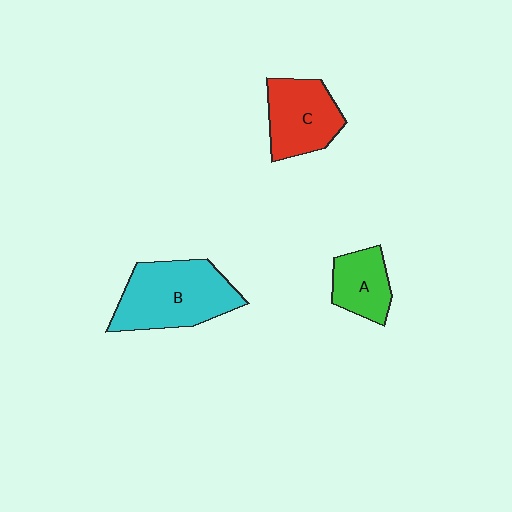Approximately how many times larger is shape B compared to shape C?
Approximately 1.4 times.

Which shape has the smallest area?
Shape A (green).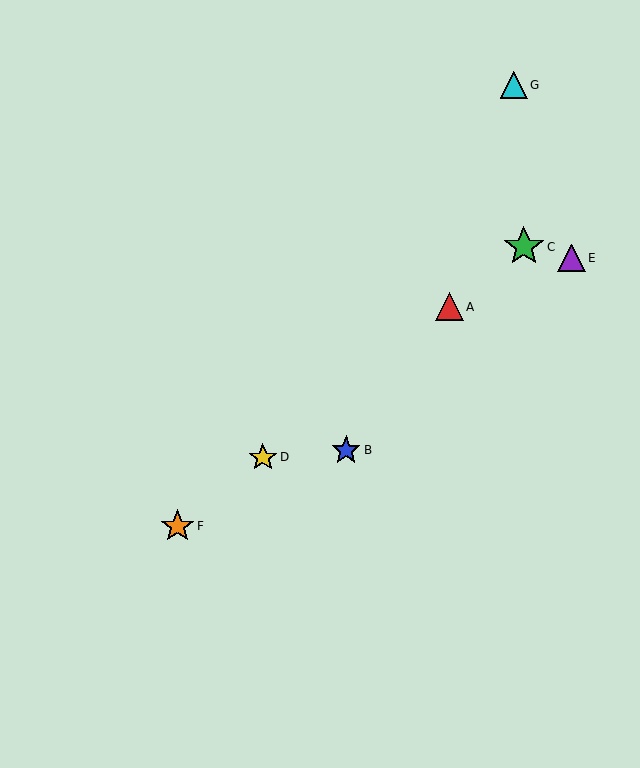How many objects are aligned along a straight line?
4 objects (A, C, D, F) are aligned along a straight line.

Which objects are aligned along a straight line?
Objects A, C, D, F are aligned along a straight line.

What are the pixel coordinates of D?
Object D is at (263, 457).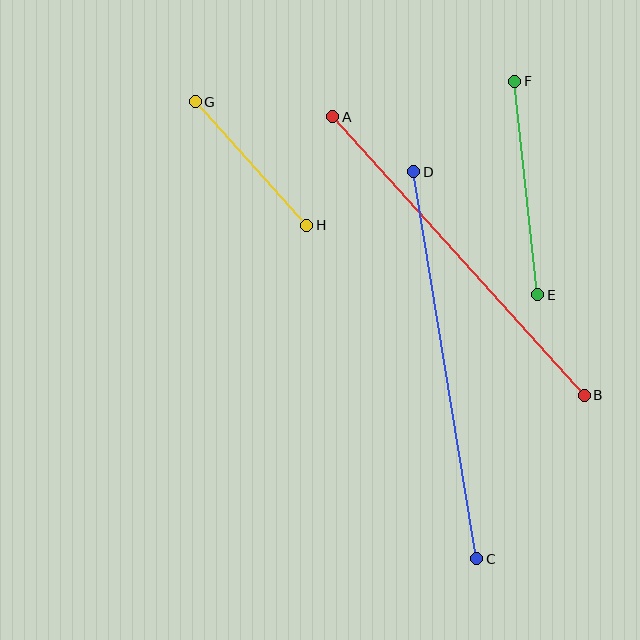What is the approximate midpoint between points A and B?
The midpoint is at approximately (459, 256) pixels.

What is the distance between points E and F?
The distance is approximately 214 pixels.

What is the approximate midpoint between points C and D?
The midpoint is at approximately (445, 365) pixels.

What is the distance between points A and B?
The distance is approximately 375 pixels.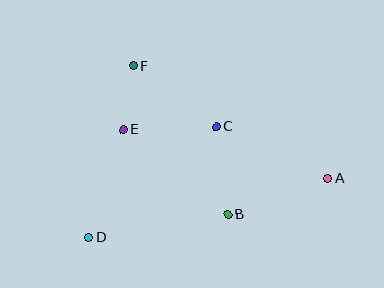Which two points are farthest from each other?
Points A and D are farthest from each other.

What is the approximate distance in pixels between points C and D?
The distance between C and D is approximately 169 pixels.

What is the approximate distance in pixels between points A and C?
The distance between A and C is approximately 123 pixels.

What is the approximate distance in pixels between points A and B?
The distance between A and B is approximately 106 pixels.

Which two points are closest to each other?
Points E and F are closest to each other.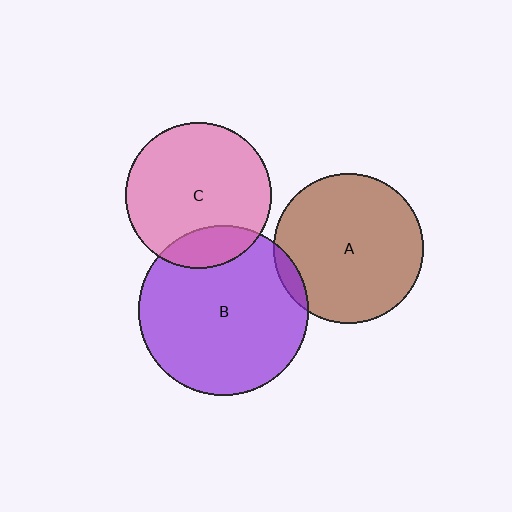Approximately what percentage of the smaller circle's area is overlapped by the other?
Approximately 15%.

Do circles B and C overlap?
Yes.